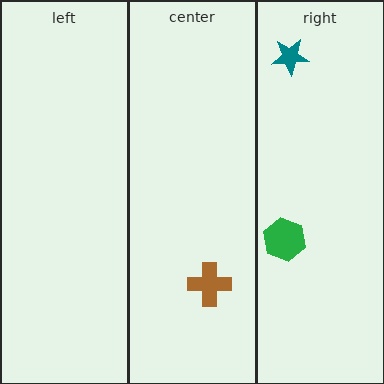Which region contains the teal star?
The right region.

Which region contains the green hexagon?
The right region.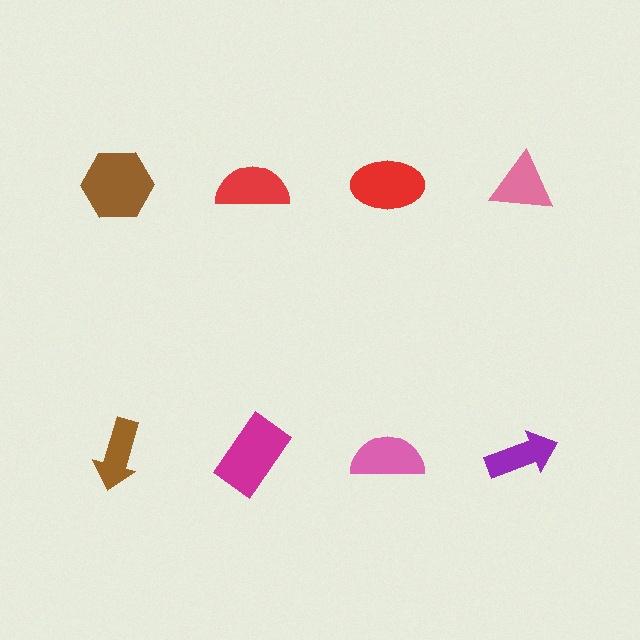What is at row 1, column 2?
A red semicircle.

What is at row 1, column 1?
A brown hexagon.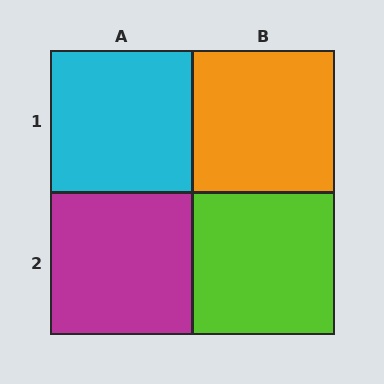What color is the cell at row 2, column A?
Magenta.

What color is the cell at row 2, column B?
Lime.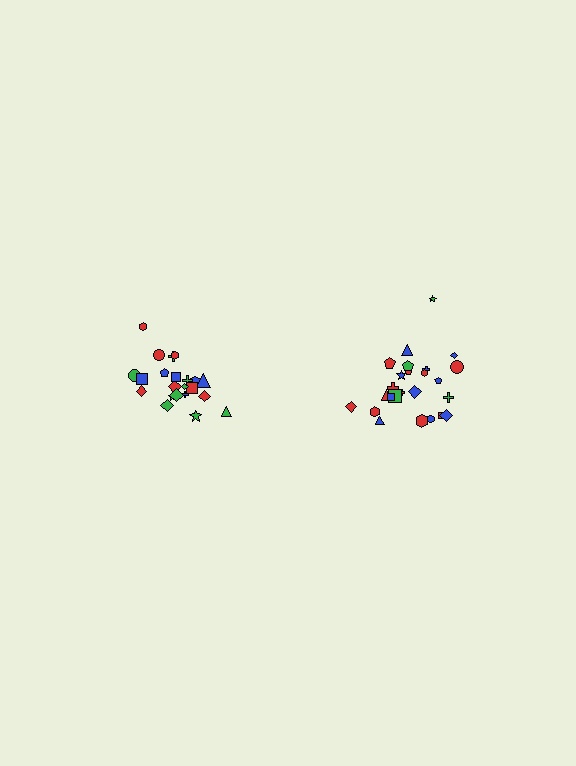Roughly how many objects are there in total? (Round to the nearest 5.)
Roughly 45 objects in total.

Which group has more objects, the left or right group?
The right group.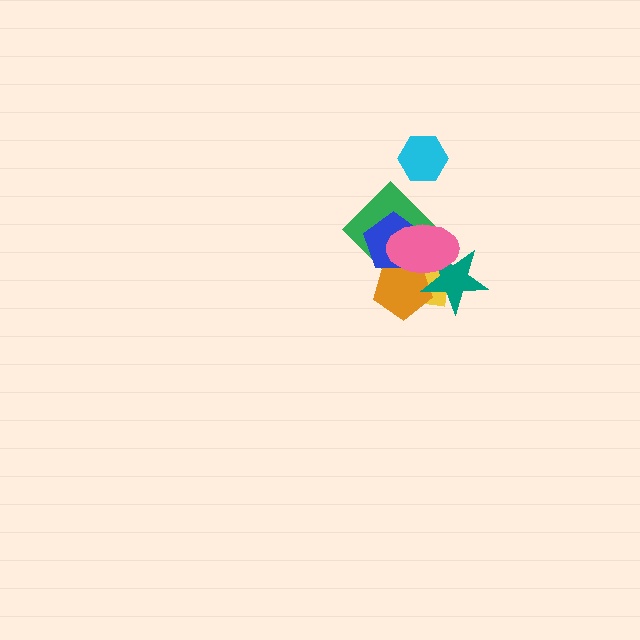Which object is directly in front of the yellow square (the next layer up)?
The green diamond is directly in front of the yellow square.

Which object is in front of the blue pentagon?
The pink ellipse is in front of the blue pentagon.